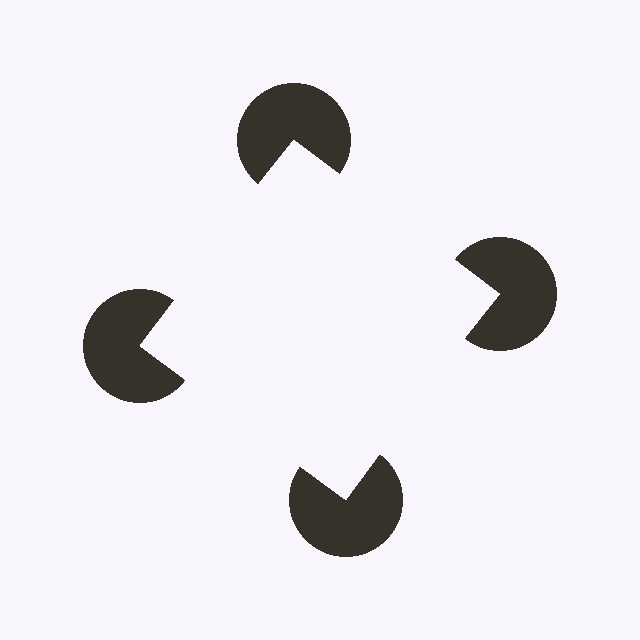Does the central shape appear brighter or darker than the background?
It typically appears slightly brighter than the background, even though no actual brightness change is drawn.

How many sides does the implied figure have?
4 sides.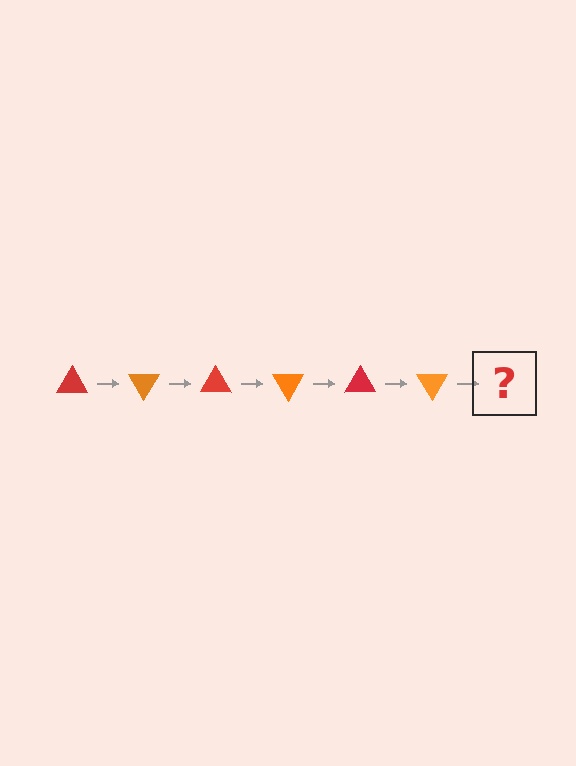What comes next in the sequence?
The next element should be a red triangle, rotated 360 degrees from the start.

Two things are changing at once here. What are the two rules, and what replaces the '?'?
The two rules are that it rotates 60 degrees each step and the color cycles through red and orange. The '?' should be a red triangle, rotated 360 degrees from the start.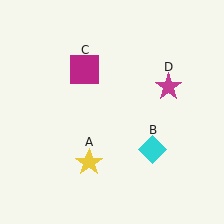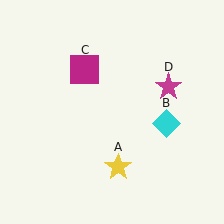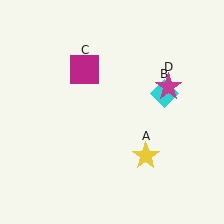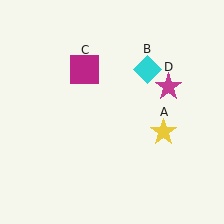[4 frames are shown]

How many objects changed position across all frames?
2 objects changed position: yellow star (object A), cyan diamond (object B).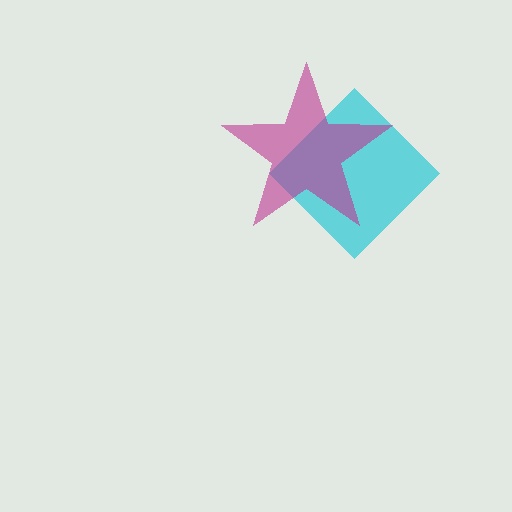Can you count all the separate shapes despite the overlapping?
Yes, there are 2 separate shapes.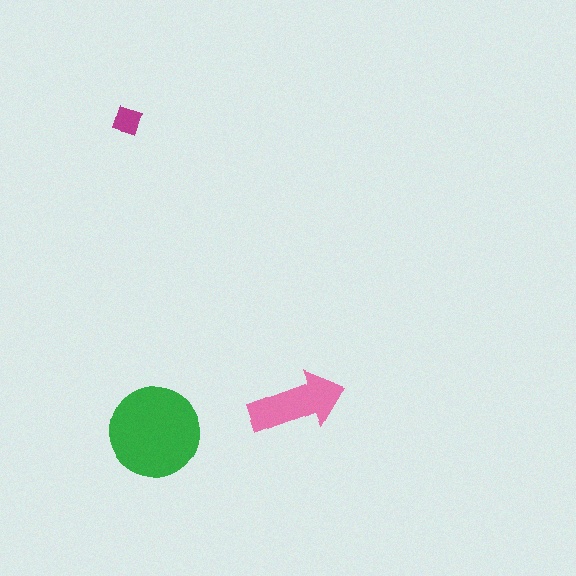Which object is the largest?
The green circle.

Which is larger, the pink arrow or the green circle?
The green circle.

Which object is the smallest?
The magenta diamond.